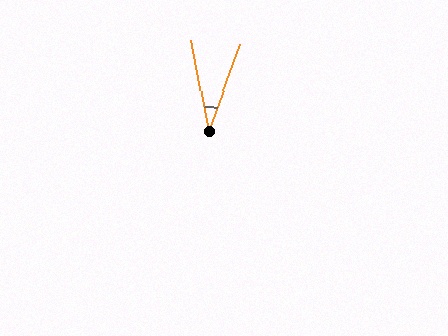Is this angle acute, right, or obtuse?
It is acute.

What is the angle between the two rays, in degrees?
Approximately 31 degrees.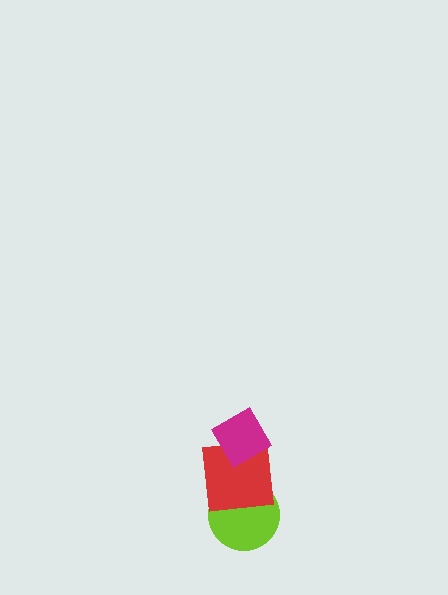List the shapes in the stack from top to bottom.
From top to bottom: the magenta diamond, the red square, the lime circle.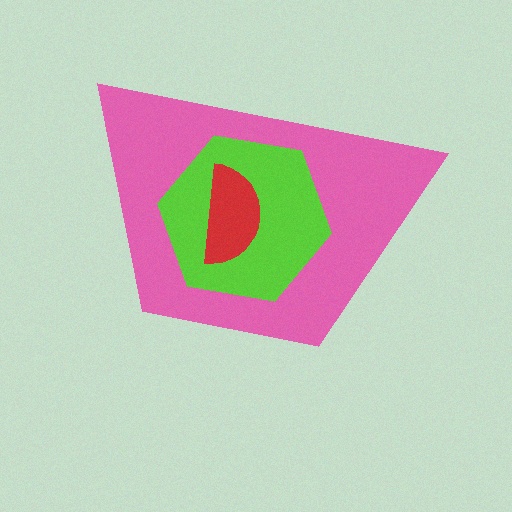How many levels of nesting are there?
3.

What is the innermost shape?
The red semicircle.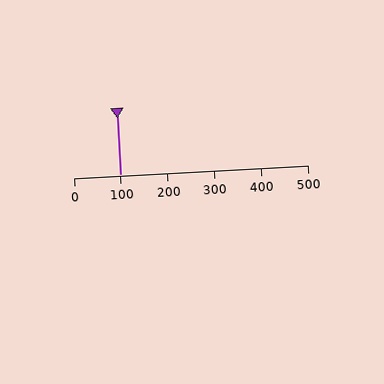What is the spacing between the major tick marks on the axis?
The major ticks are spaced 100 apart.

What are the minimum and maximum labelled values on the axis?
The axis runs from 0 to 500.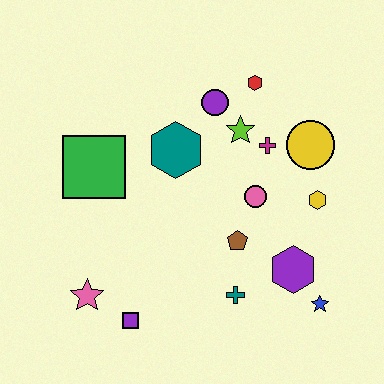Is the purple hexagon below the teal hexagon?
Yes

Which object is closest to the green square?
The teal hexagon is closest to the green square.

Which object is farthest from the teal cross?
The red hexagon is farthest from the teal cross.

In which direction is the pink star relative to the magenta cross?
The pink star is to the left of the magenta cross.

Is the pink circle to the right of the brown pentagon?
Yes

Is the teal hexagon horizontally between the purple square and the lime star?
Yes